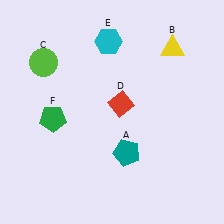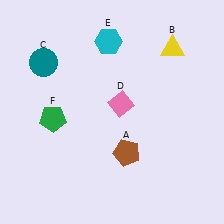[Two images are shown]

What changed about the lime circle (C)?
In Image 1, C is lime. In Image 2, it changed to teal.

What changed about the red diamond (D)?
In Image 1, D is red. In Image 2, it changed to pink.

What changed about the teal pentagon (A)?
In Image 1, A is teal. In Image 2, it changed to brown.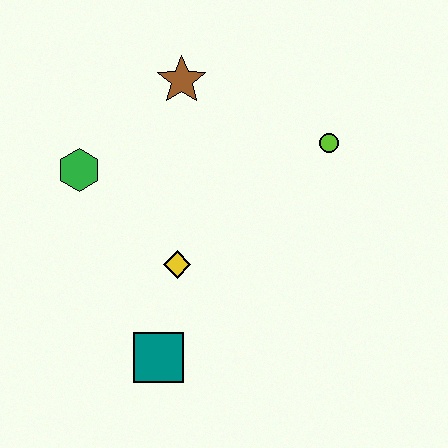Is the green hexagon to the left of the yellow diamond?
Yes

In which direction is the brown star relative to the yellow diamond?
The brown star is above the yellow diamond.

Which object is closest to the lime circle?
The brown star is closest to the lime circle.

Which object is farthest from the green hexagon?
The lime circle is farthest from the green hexagon.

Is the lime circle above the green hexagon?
Yes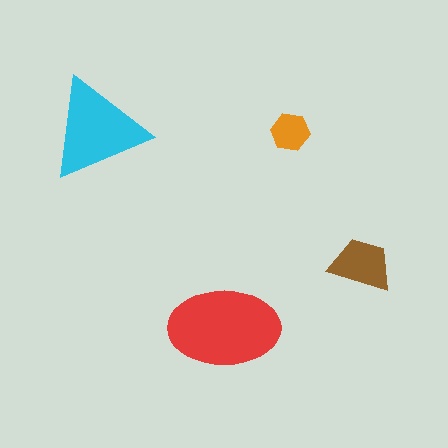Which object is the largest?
The red ellipse.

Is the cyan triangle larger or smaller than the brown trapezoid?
Larger.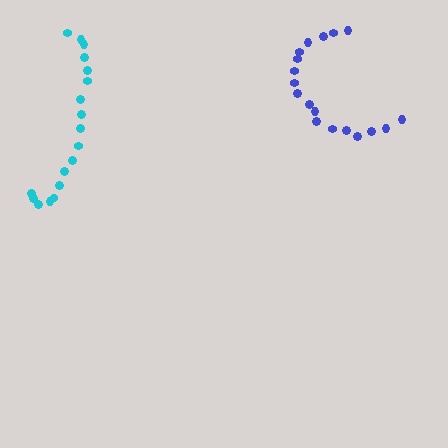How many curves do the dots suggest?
There are 2 distinct paths.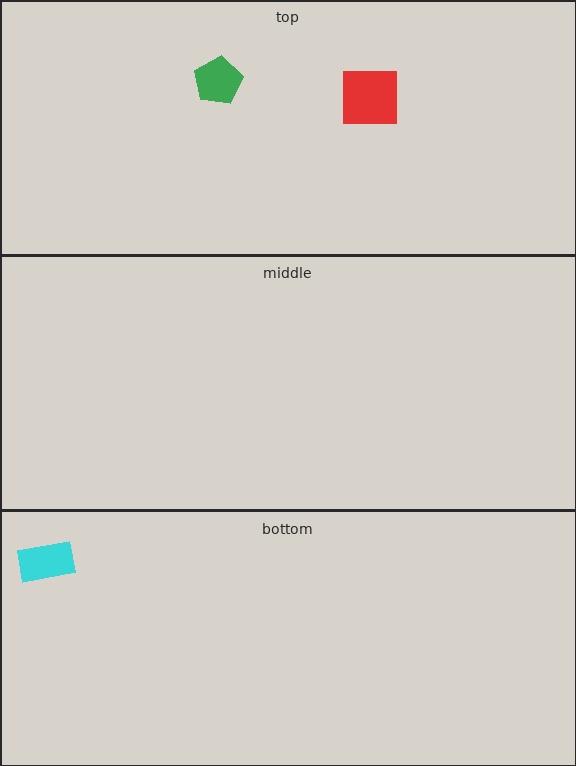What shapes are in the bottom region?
The cyan rectangle.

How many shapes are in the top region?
2.